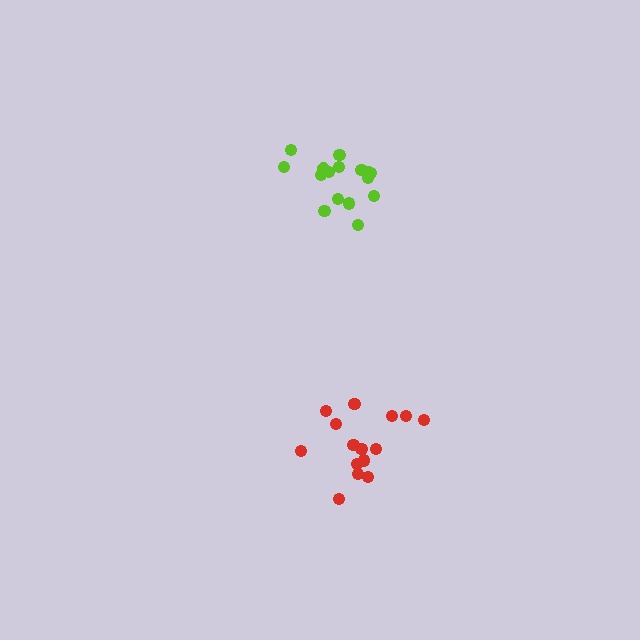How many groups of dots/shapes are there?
There are 2 groups.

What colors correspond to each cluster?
The clusters are colored: red, lime.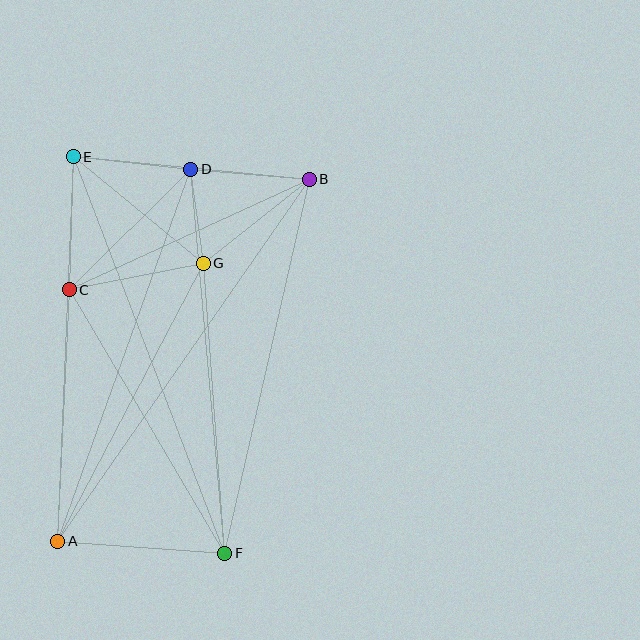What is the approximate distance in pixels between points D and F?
The distance between D and F is approximately 386 pixels.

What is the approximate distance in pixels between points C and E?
The distance between C and E is approximately 133 pixels.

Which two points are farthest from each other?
Points A and B are farthest from each other.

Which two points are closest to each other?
Points D and G are closest to each other.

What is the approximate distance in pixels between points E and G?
The distance between E and G is approximately 168 pixels.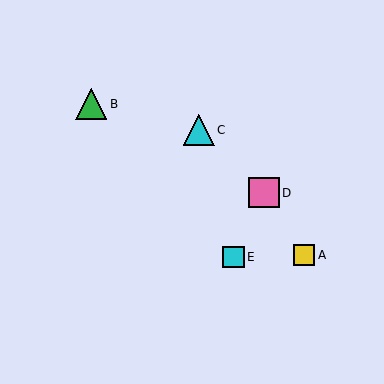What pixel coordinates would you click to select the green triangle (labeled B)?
Click at (91, 104) to select the green triangle B.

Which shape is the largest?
The green triangle (labeled B) is the largest.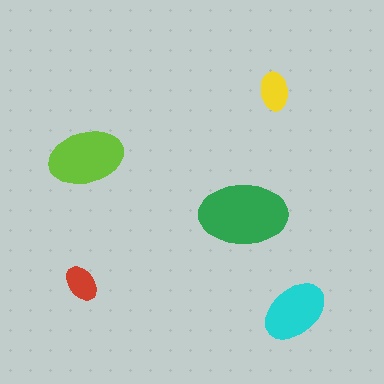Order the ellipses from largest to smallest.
the green one, the lime one, the cyan one, the yellow one, the red one.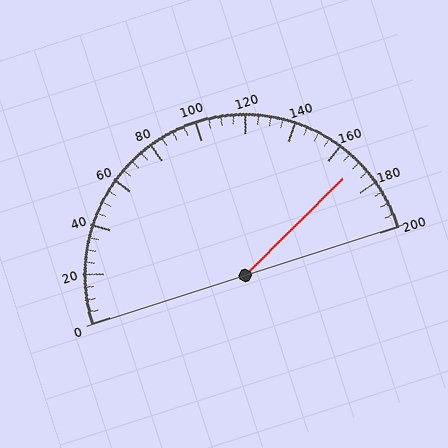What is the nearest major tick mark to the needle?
The nearest major tick mark is 160.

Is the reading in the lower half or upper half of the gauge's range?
The reading is in the upper half of the range (0 to 200).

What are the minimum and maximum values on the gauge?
The gauge ranges from 0 to 200.